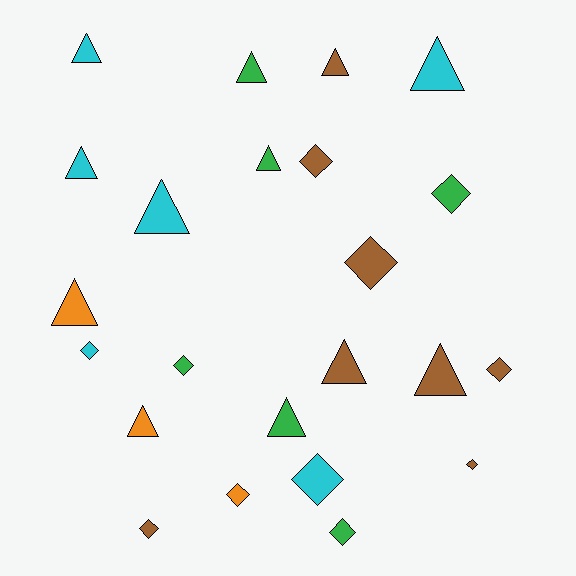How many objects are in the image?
There are 23 objects.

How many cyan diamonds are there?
There are 2 cyan diamonds.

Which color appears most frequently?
Brown, with 8 objects.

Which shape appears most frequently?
Triangle, with 12 objects.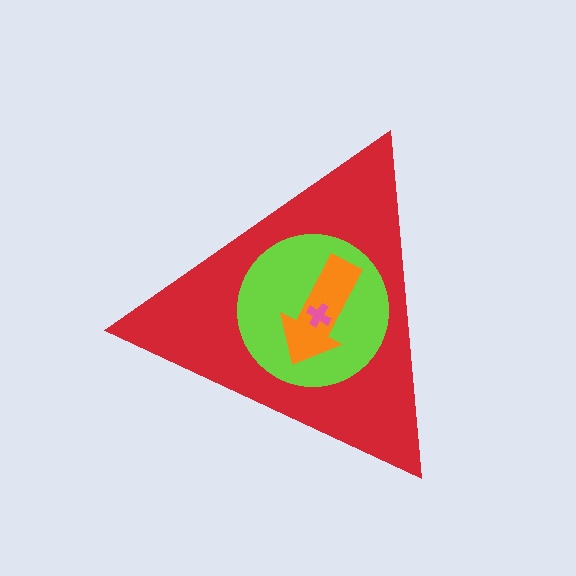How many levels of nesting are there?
4.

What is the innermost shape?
The pink cross.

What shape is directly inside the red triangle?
The lime circle.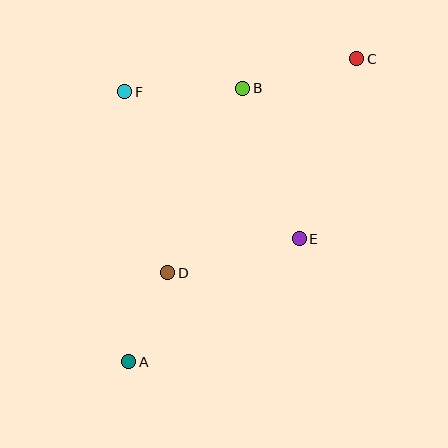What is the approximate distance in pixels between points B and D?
The distance between B and D is approximately 199 pixels.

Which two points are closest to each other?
Points A and D are closest to each other.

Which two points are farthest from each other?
Points A and C are farthest from each other.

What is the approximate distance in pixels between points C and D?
The distance between C and D is approximately 286 pixels.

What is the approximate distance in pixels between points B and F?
The distance between B and F is approximately 118 pixels.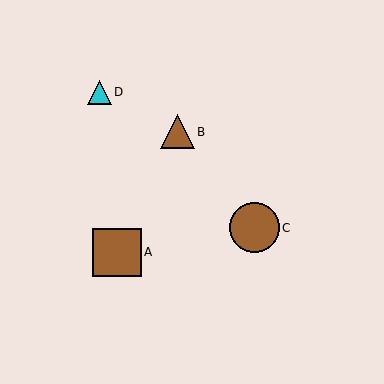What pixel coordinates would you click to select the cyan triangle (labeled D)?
Click at (99, 92) to select the cyan triangle D.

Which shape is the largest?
The brown circle (labeled C) is the largest.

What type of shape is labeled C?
Shape C is a brown circle.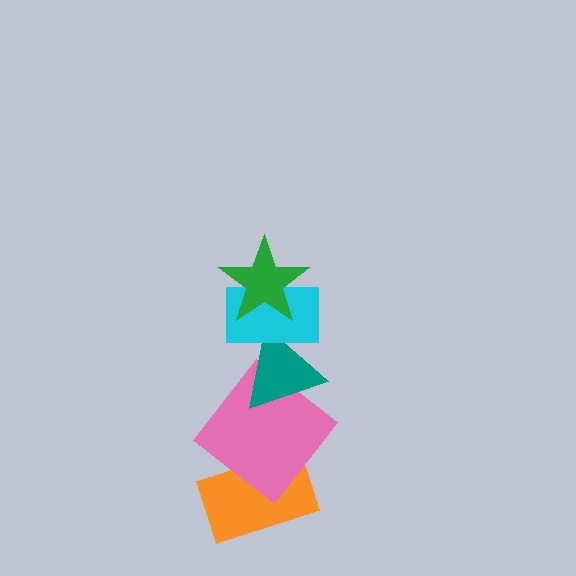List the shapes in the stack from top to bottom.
From top to bottom: the green star, the cyan rectangle, the teal triangle, the pink diamond, the orange rectangle.